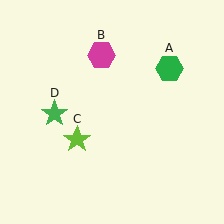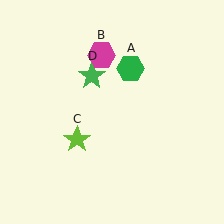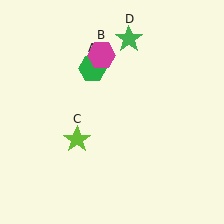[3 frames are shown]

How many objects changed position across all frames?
2 objects changed position: green hexagon (object A), green star (object D).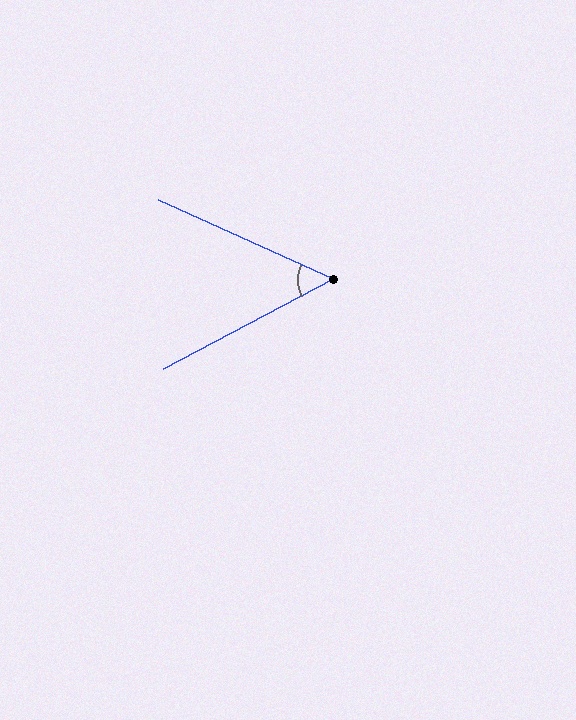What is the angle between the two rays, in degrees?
Approximately 52 degrees.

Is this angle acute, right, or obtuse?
It is acute.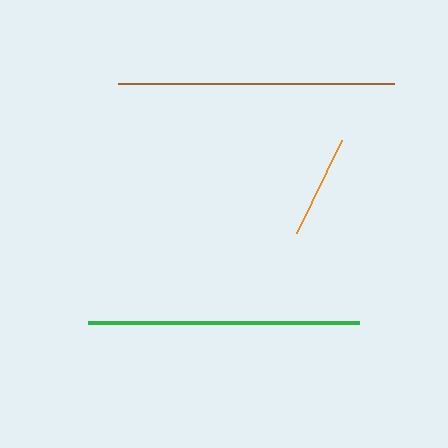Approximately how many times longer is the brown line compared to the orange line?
The brown line is approximately 2.7 times the length of the orange line.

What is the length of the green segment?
The green segment is approximately 270 pixels long.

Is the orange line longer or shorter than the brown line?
The brown line is longer than the orange line.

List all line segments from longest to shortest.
From longest to shortest: brown, green, orange.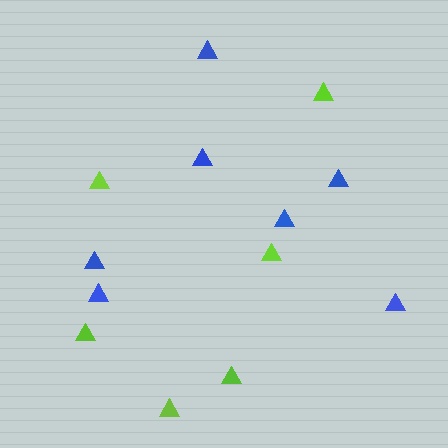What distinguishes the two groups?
There are 2 groups: one group of lime triangles (6) and one group of blue triangles (7).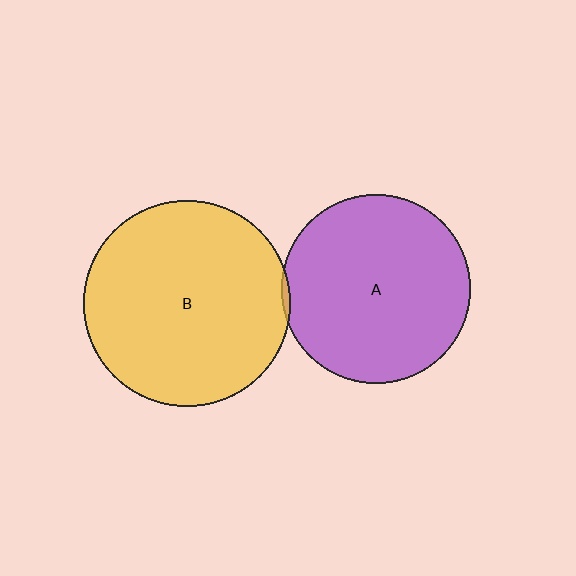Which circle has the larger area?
Circle B (yellow).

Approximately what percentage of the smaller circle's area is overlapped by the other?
Approximately 5%.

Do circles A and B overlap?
Yes.